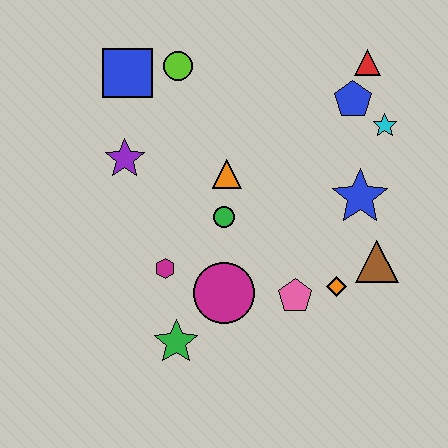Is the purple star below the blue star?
No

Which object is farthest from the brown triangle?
The blue square is farthest from the brown triangle.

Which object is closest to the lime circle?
The blue square is closest to the lime circle.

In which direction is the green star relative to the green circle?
The green star is below the green circle.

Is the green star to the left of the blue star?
Yes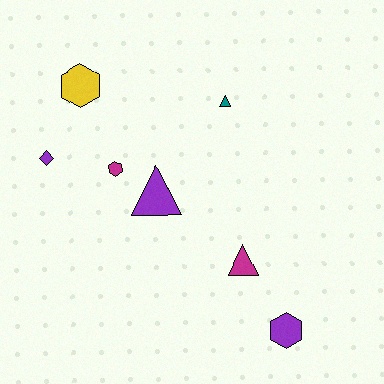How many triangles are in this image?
There are 3 triangles.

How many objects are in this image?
There are 7 objects.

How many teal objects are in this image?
There is 1 teal object.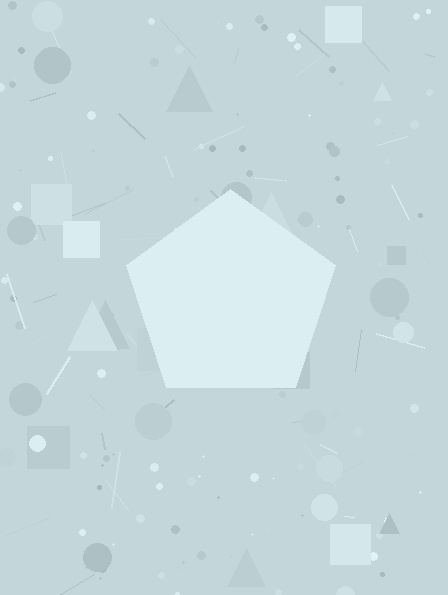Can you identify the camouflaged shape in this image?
The camouflaged shape is a pentagon.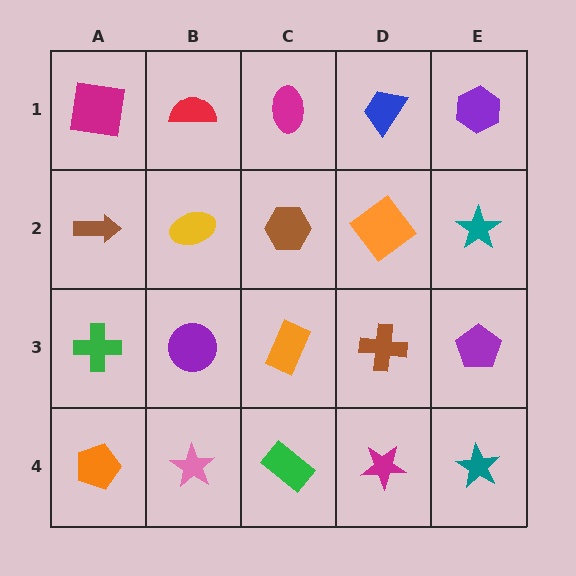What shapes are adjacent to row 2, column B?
A red semicircle (row 1, column B), a purple circle (row 3, column B), a brown arrow (row 2, column A), a brown hexagon (row 2, column C).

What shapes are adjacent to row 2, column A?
A magenta square (row 1, column A), a green cross (row 3, column A), a yellow ellipse (row 2, column B).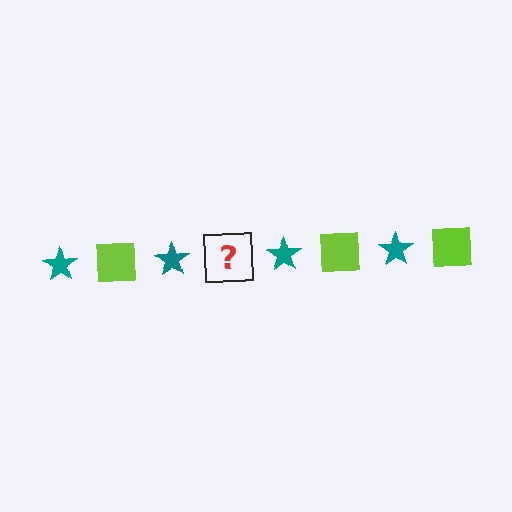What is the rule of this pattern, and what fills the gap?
The rule is that the pattern alternates between teal star and lime square. The gap should be filled with a lime square.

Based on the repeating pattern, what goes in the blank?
The blank should be a lime square.